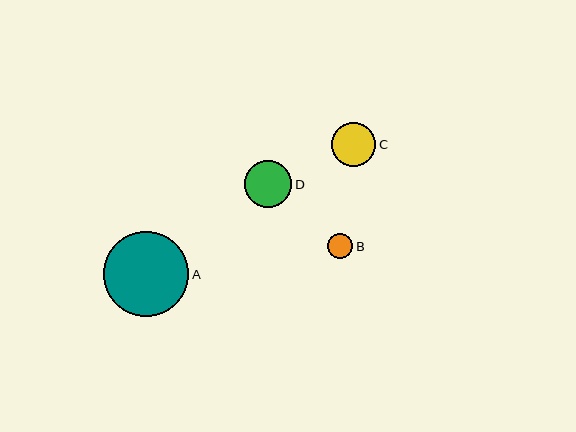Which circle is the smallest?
Circle B is the smallest with a size of approximately 25 pixels.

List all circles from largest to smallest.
From largest to smallest: A, D, C, B.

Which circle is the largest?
Circle A is the largest with a size of approximately 86 pixels.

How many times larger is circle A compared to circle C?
Circle A is approximately 1.9 times the size of circle C.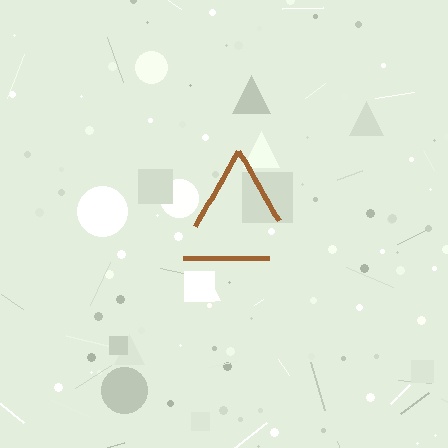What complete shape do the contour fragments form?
The contour fragments form a triangle.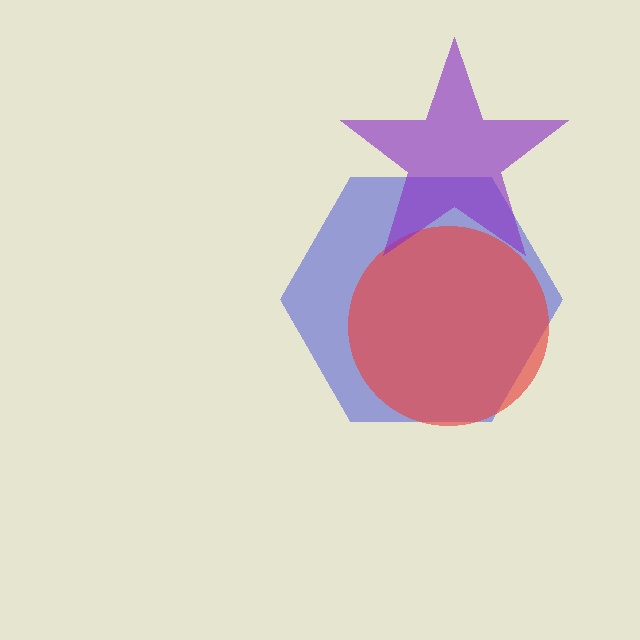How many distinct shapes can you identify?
There are 3 distinct shapes: a blue hexagon, a red circle, a purple star.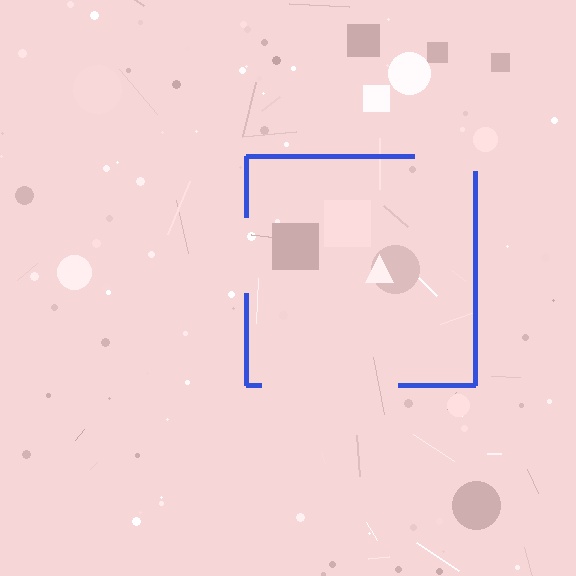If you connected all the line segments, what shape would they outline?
They would outline a square.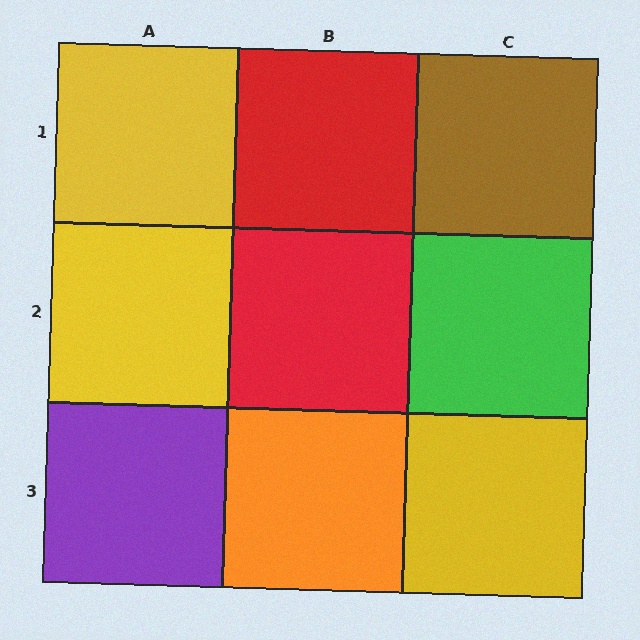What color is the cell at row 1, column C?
Brown.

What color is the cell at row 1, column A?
Yellow.